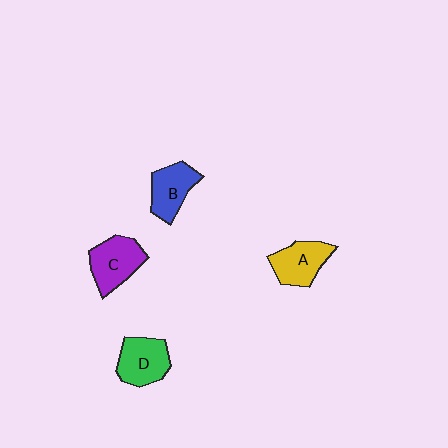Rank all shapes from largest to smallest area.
From largest to smallest: C (purple), D (green), A (yellow), B (blue).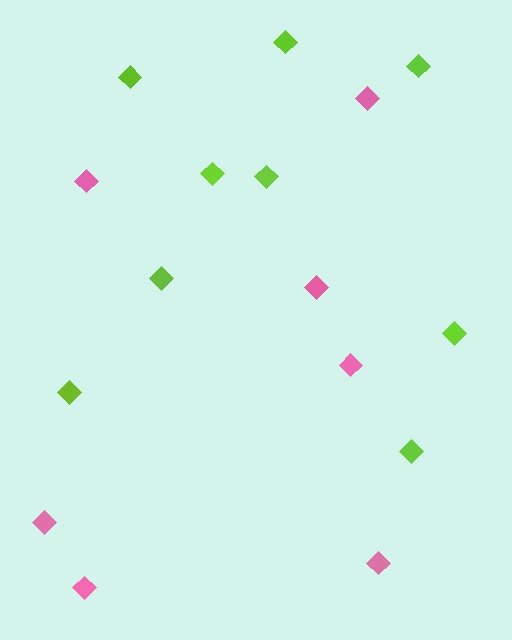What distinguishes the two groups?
There are 2 groups: one group of pink diamonds (7) and one group of lime diamonds (9).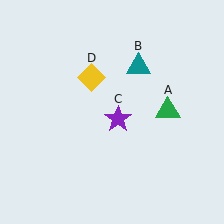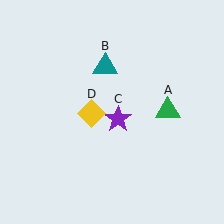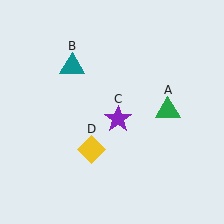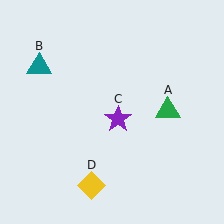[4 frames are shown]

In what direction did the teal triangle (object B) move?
The teal triangle (object B) moved left.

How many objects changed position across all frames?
2 objects changed position: teal triangle (object B), yellow diamond (object D).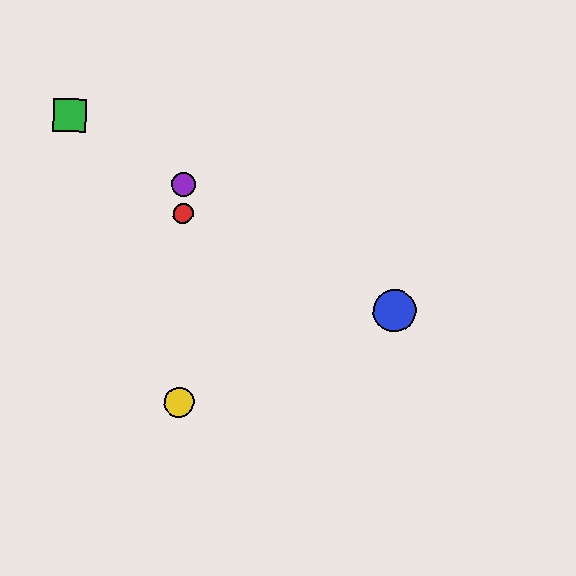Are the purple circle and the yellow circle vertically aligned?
Yes, both are at x≈184.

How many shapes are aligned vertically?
3 shapes (the red circle, the yellow circle, the purple circle) are aligned vertically.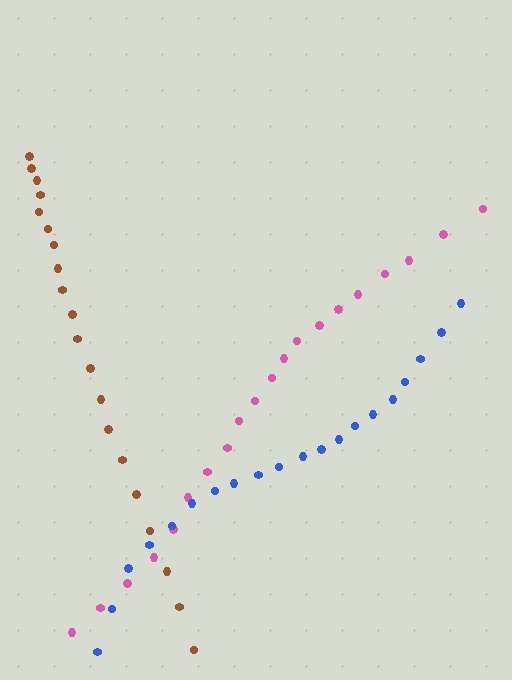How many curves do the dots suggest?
There are 3 distinct paths.